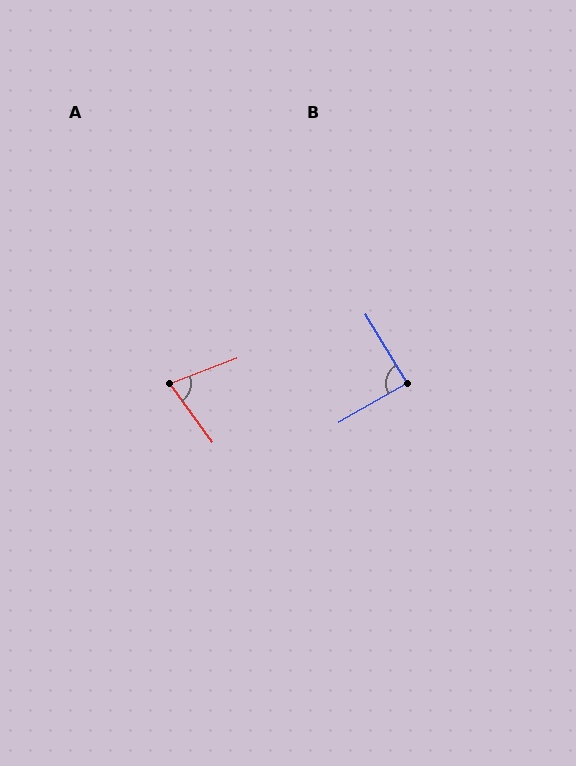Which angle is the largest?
B, at approximately 89 degrees.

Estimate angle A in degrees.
Approximately 75 degrees.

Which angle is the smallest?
A, at approximately 75 degrees.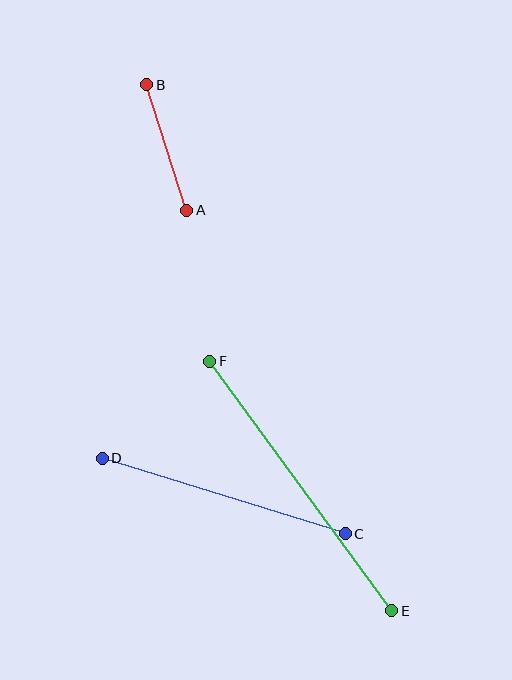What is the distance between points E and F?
The distance is approximately 309 pixels.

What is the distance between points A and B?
The distance is approximately 132 pixels.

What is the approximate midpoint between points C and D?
The midpoint is at approximately (224, 496) pixels.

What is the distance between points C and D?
The distance is approximately 254 pixels.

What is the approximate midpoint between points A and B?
The midpoint is at approximately (167, 148) pixels.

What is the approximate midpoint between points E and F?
The midpoint is at approximately (301, 486) pixels.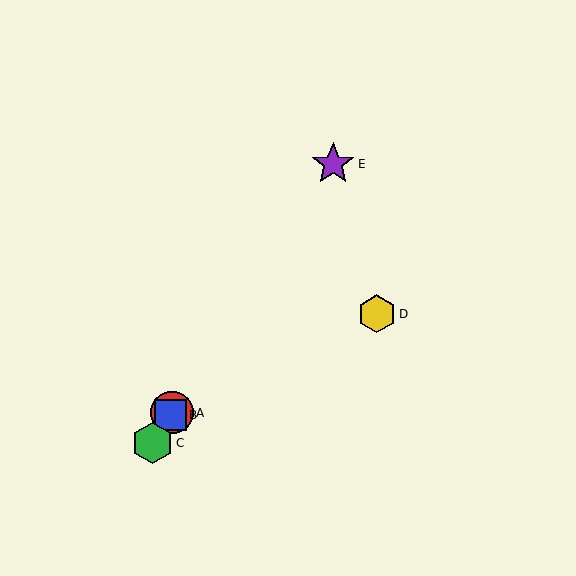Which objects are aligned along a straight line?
Objects A, B, C, E are aligned along a straight line.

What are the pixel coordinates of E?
Object E is at (333, 164).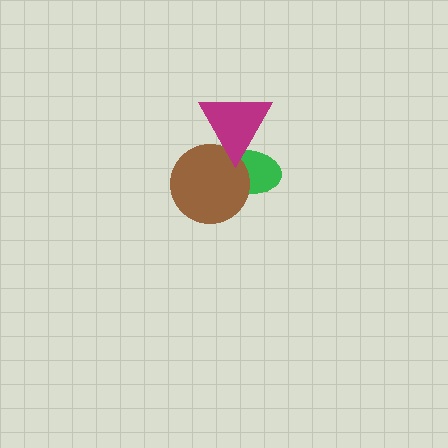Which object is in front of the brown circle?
The magenta triangle is in front of the brown circle.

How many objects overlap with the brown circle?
2 objects overlap with the brown circle.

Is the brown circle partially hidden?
Yes, it is partially covered by another shape.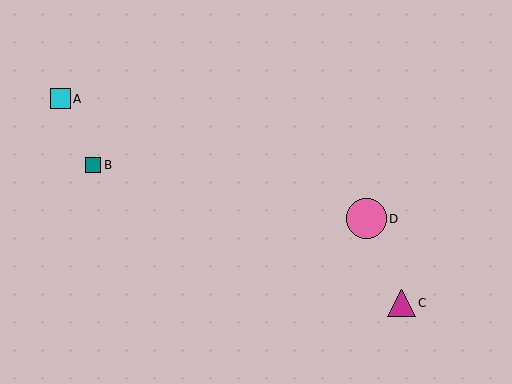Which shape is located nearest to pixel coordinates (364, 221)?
The pink circle (labeled D) at (367, 219) is nearest to that location.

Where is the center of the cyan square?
The center of the cyan square is at (60, 99).